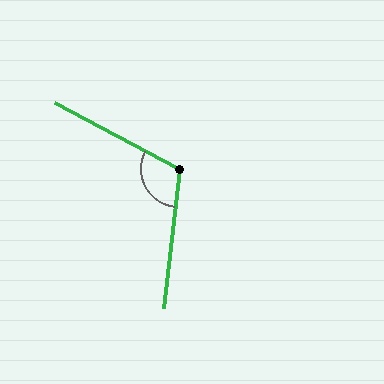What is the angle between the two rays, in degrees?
Approximately 111 degrees.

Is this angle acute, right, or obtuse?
It is obtuse.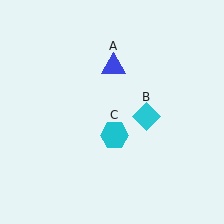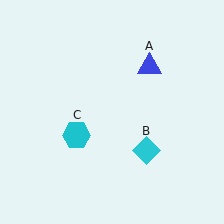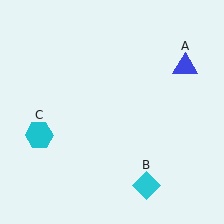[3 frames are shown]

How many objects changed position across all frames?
3 objects changed position: blue triangle (object A), cyan diamond (object B), cyan hexagon (object C).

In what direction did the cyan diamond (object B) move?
The cyan diamond (object B) moved down.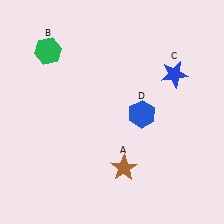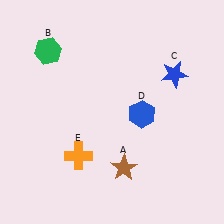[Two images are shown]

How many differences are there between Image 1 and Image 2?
There is 1 difference between the two images.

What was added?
An orange cross (E) was added in Image 2.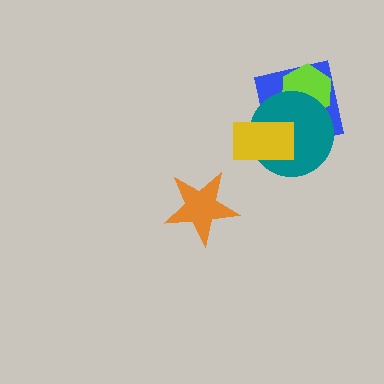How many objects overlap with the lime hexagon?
2 objects overlap with the lime hexagon.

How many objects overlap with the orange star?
0 objects overlap with the orange star.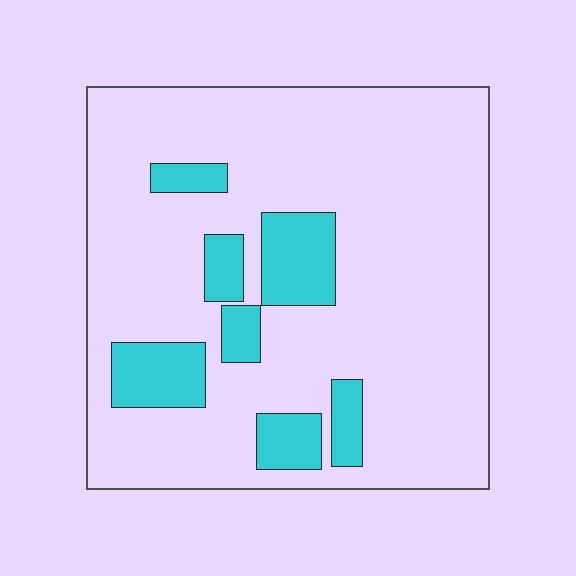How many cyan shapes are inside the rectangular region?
7.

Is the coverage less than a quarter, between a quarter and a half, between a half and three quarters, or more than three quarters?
Less than a quarter.